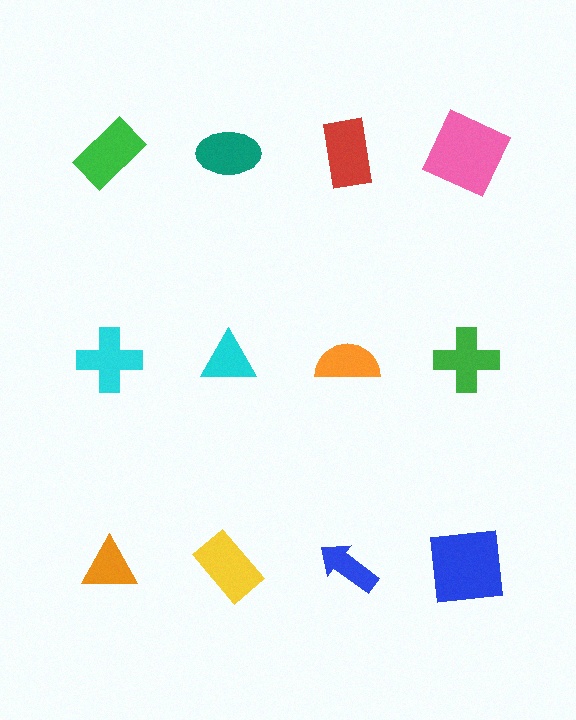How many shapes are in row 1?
4 shapes.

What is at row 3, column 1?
An orange triangle.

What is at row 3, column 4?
A blue square.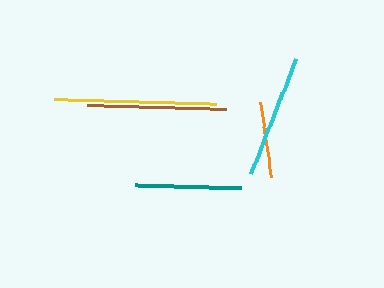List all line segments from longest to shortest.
From longest to shortest: yellow, brown, cyan, teal, orange.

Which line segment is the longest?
The yellow line is the longest at approximately 162 pixels.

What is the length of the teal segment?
The teal segment is approximately 105 pixels long.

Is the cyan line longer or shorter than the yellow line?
The yellow line is longer than the cyan line.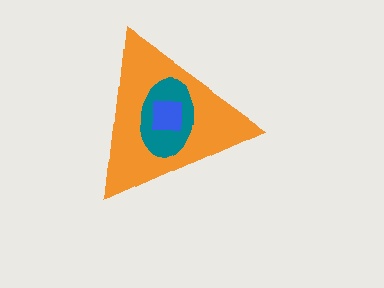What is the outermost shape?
The orange triangle.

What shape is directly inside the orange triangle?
The teal ellipse.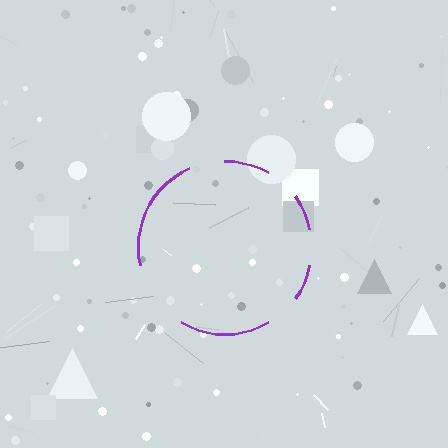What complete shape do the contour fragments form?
The contour fragments form a circle.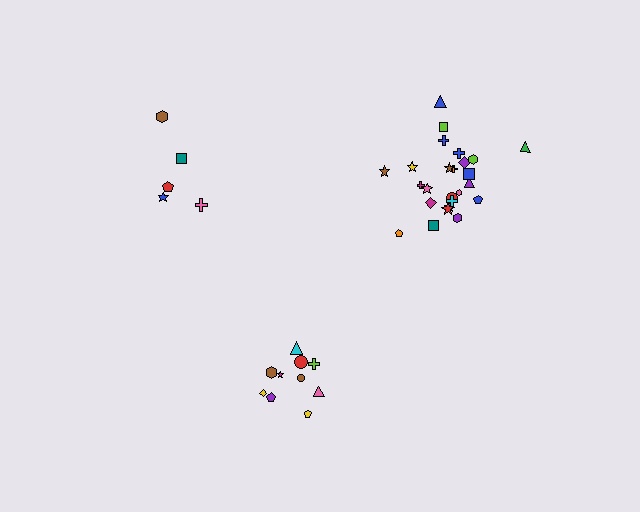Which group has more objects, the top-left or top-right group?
The top-right group.